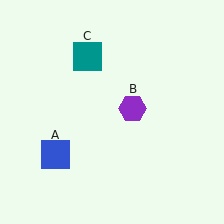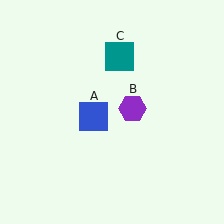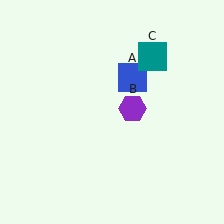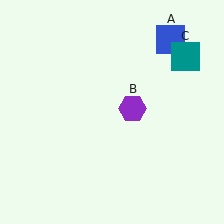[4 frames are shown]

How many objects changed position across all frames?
2 objects changed position: blue square (object A), teal square (object C).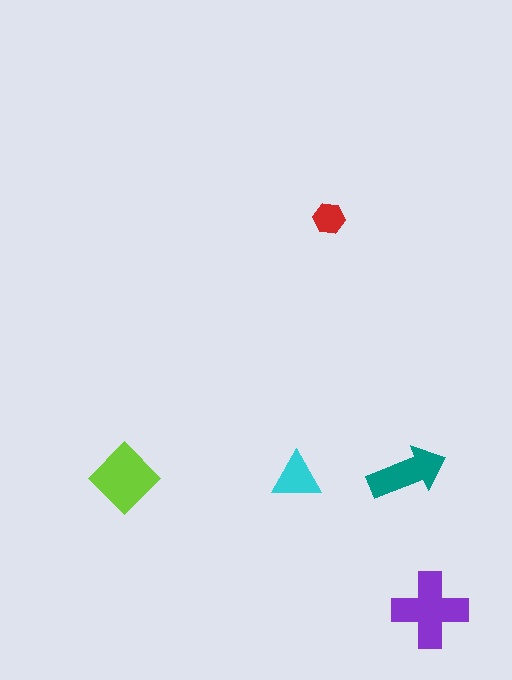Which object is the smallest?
The red hexagon.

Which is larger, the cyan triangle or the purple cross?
The purple cross.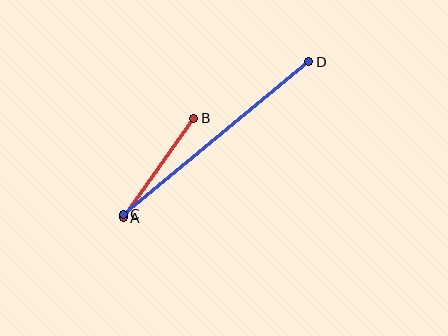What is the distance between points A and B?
The distance is approximately 122 pixels.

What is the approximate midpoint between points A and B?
The midpoint is at approximately (159, 168) pixels.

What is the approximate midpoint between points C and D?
The midpoint is at approximately (216, 138) pixels.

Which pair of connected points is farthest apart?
Points C and D are farthest apart.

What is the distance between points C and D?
The distance is approximately 240 pixels.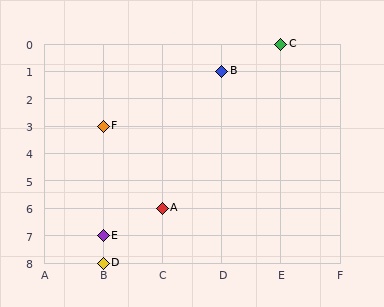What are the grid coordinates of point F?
Point F is at grid coordinates (B, 3).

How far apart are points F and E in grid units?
Points F and E are 4 rows apart.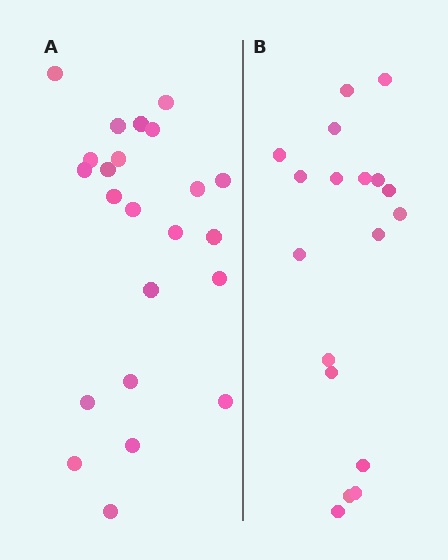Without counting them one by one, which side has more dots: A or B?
Region A (the left region) has more dots.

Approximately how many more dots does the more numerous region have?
Region A has about 5 more dots than region B.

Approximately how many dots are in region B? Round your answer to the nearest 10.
About 20 dots. (The exact count is 18, which rounds to 20.)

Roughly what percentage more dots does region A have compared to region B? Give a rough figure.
About 30% more.